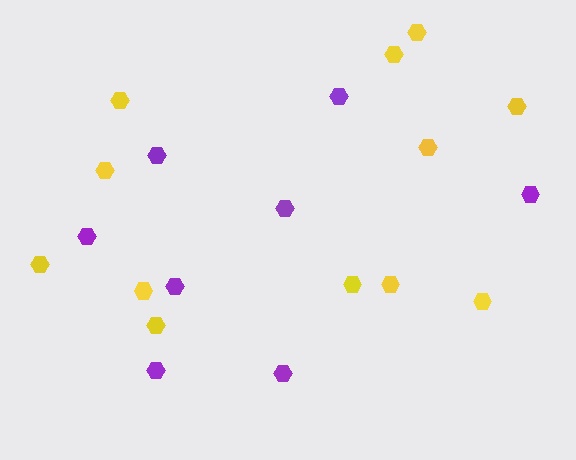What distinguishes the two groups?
There are 2 groups: one group of purple hexagons (8) and one group of yellow hexagons (12).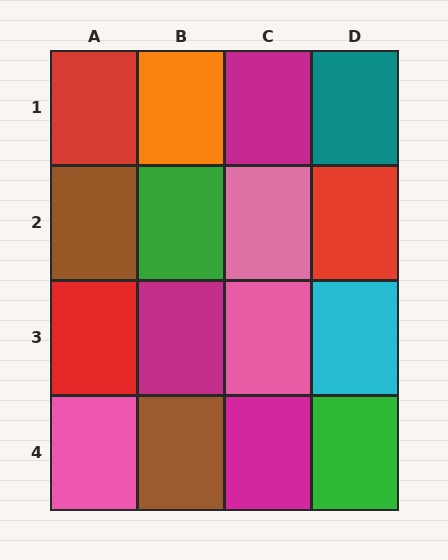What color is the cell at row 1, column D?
Teal.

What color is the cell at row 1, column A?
Red.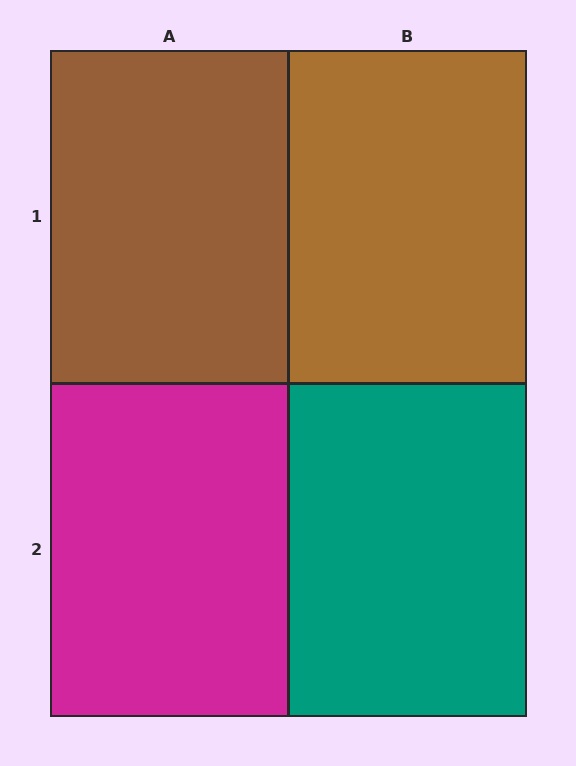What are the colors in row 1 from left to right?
Brown, brown.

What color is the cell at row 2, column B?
Teal.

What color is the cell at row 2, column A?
Magenta.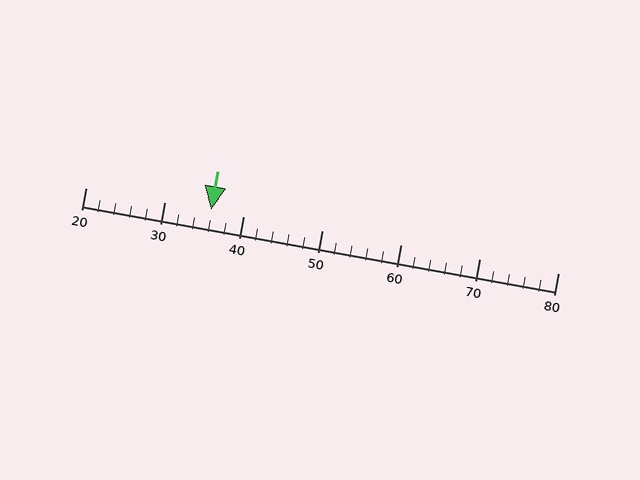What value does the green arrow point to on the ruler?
The green arrow points to approximately 36.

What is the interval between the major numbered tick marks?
The major tick marks are spaced 10 units apart.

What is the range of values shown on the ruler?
The ruler shows values from 20 to 80.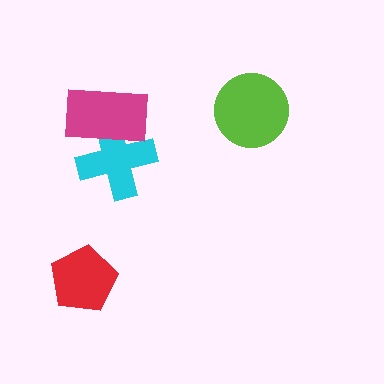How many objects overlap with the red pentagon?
0 objects overlap with the red pentagon.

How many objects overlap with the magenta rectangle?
1 object overlaps with the magenta rectangle.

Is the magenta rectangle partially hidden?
No, no other shape covers it.